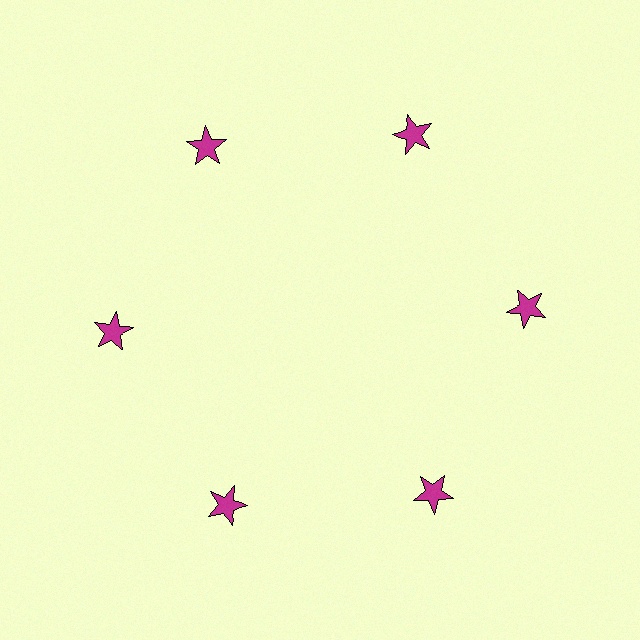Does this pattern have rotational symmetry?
Yes, this pattern has 6-fold rotational symmetry. It looks the same after rotating 60 degrees around the center.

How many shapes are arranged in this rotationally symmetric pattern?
There are 6 shapes, arranged in 6 groups of 1.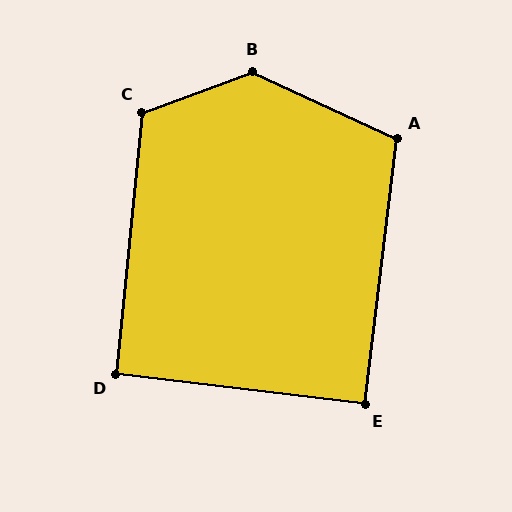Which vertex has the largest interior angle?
B, at approximately 136 degrees.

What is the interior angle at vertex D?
Approximately 91 degrees (approximately right).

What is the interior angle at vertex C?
Approximately 115 degrees (obtuse).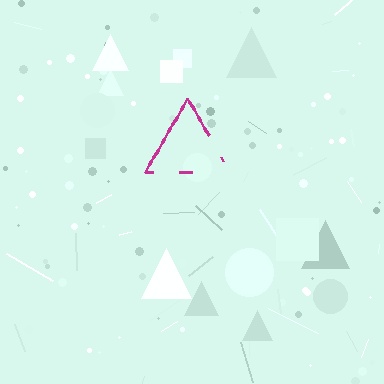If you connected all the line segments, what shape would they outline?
They would outline a triangle.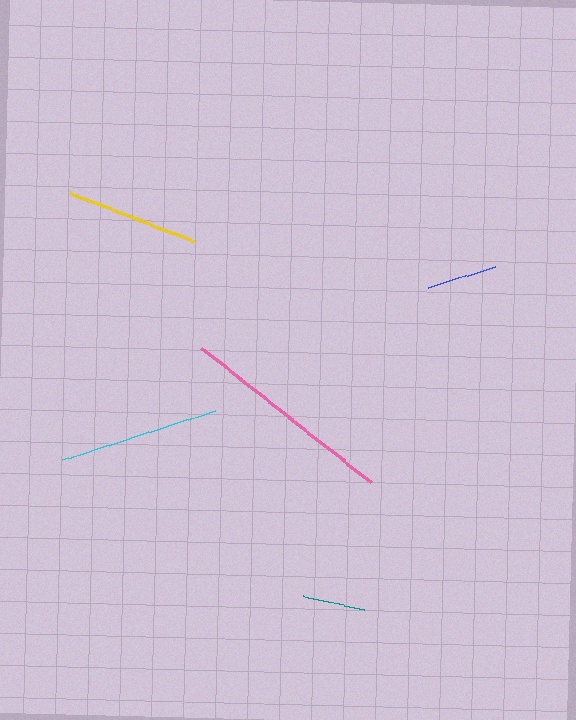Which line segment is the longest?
The pink line is the longest at approximately 216 pixels.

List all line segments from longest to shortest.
From longest to shortest: pink, cyan, yellow, blue, teal.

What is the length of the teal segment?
The teal segment is approximately 62 pixels long.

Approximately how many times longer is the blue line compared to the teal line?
The blue line is approximately 1.1 times the length of the teal line.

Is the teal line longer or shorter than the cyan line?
The cyan line is longer than the teal line.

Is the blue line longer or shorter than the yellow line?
The yellow line is longer than the blue line.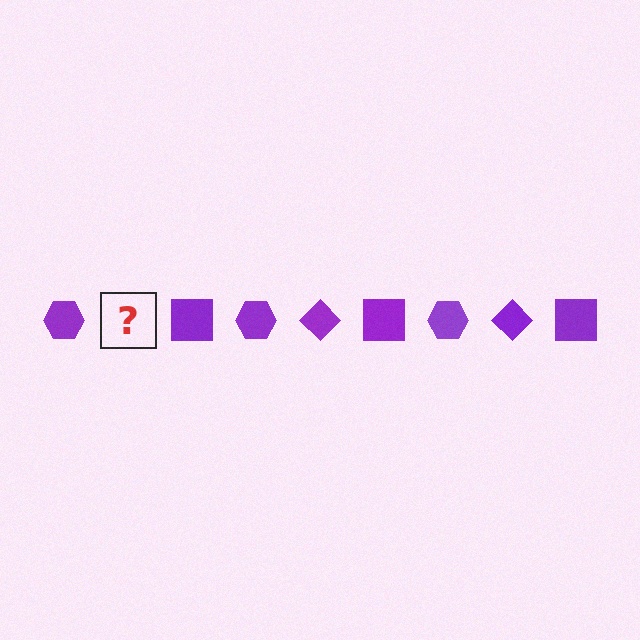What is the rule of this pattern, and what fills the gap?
The rule is that the pattern cycles through hexagon, diamond, square shapes in purple. The gap should be filled with a purple diamond.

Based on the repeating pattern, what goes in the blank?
The blank should be a purple diamond.